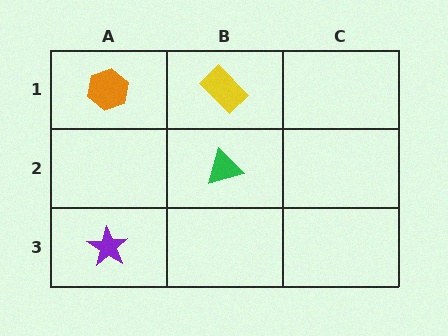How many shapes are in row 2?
1 shape.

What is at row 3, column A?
A purple star.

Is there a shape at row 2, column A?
No, that cell is empty.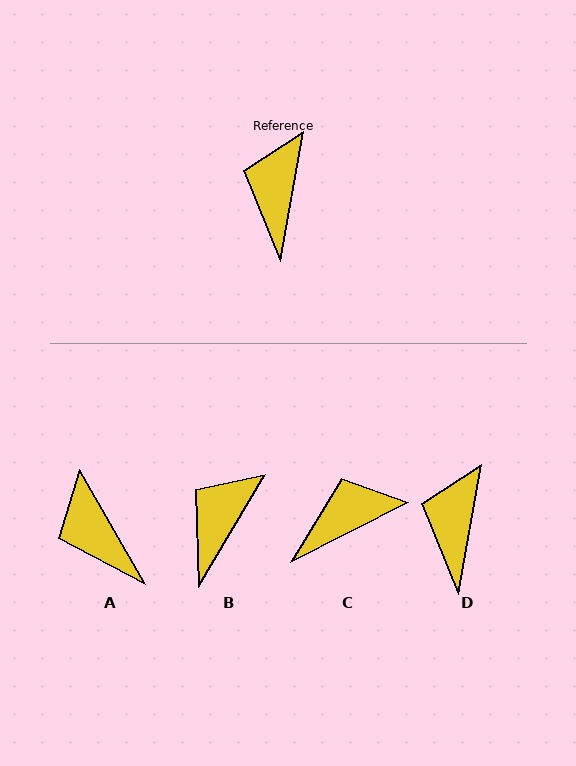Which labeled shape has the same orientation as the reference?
D.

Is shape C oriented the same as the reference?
No, it is off by about 53 degrees.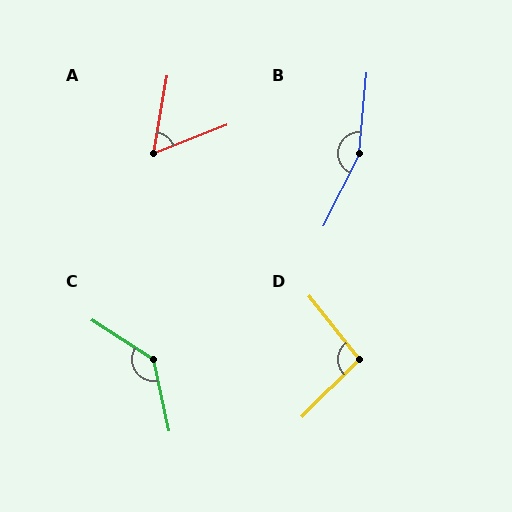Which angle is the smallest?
A, at approximately 60 degrees.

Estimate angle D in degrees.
Approximately 97 degrees.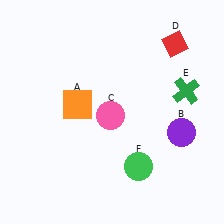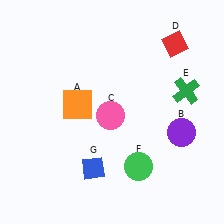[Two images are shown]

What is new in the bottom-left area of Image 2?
A blue diamond (G) was added in the bottom-left area of Image 2.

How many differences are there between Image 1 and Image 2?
There is 1 difference between the two images.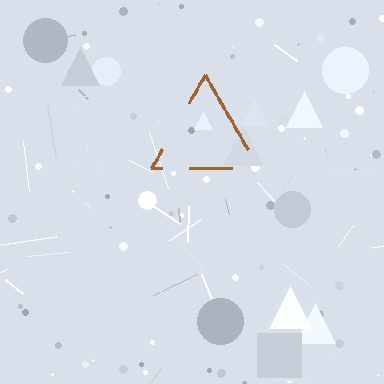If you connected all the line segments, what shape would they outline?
They would outline a triangle.